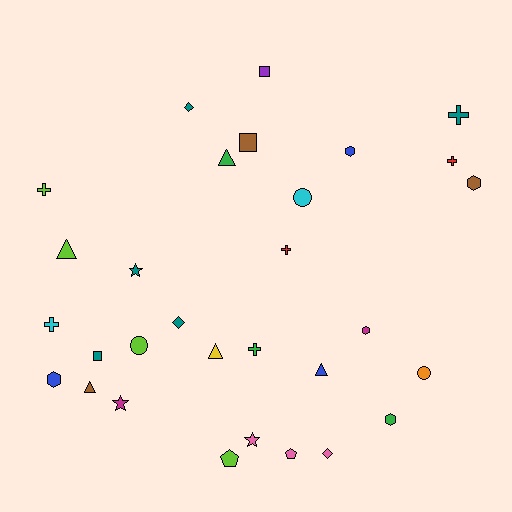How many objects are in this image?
There are 30 objects.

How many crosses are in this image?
There are 6 crosses.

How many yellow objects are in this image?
There is 1 yellow object.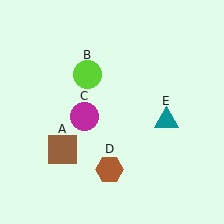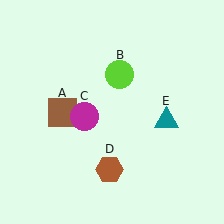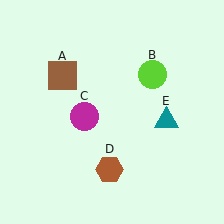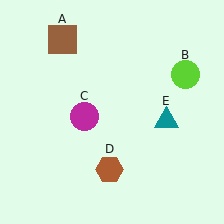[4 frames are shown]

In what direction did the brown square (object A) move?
The brown square (object A) moved up.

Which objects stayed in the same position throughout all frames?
Magenta circle (object C) and brown hexagon (object D) and teal triangle (object E) remained stationary.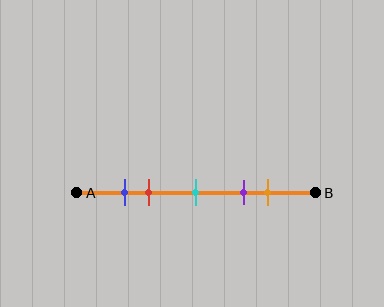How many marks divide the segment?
There are 5 marks dividing the segment.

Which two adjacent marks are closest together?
The blue and red marks are the closest adjacent pair.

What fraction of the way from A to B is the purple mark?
The purple mark is approximately 70% (0.7) of the way from A to B.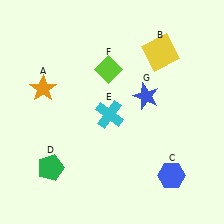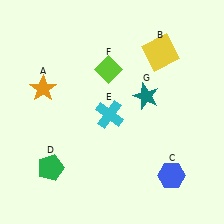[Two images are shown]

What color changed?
The star (G) changed from blue in Image 1 to teal in Image 2.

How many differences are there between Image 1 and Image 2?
There is 1 difference between the two images.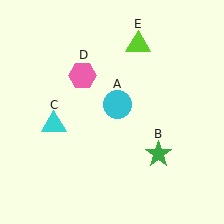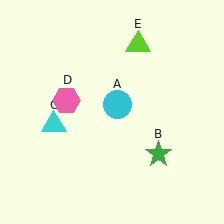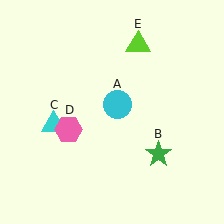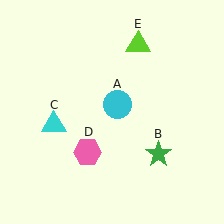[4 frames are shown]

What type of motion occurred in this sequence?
The pink hexagon (object D) rotated counterclockwise around the center of the scene.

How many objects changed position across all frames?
1 object changed position: pink hexagon (object D).